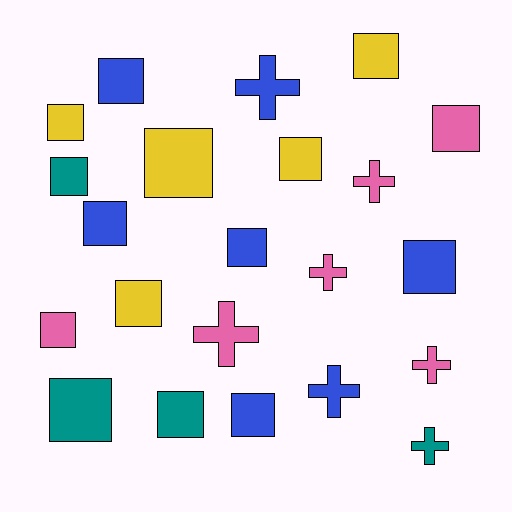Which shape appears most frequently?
Square, with 15 objects.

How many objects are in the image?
There are 22 objects.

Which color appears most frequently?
Blue, with 7 objects.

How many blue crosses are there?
There are 2 blue crosses.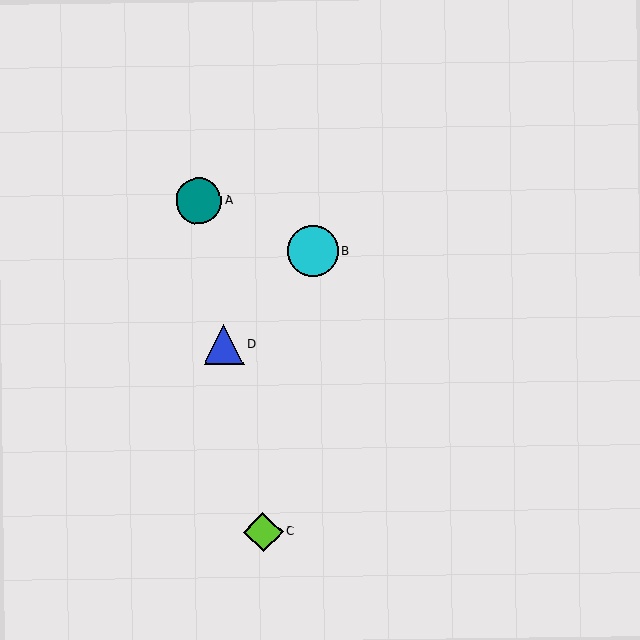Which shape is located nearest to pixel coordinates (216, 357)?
The blue triangle (labeled D) at (224, 345) is nearest to that location.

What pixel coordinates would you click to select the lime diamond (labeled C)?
Click at (263, 532) to select the lime diamond C.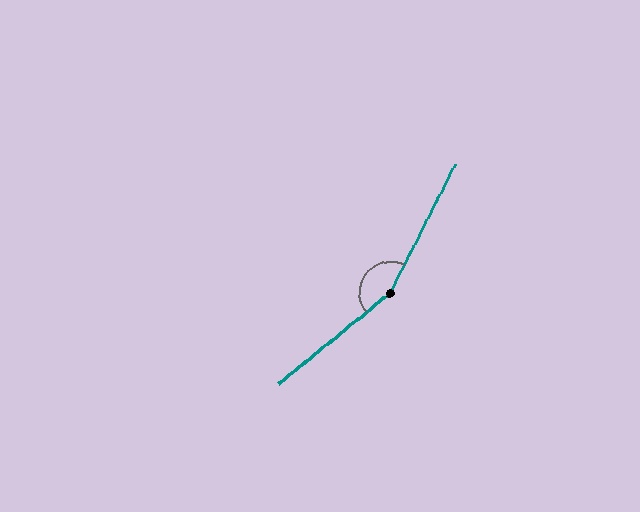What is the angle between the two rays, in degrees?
Approximately 156 degrees.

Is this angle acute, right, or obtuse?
It is obtuse.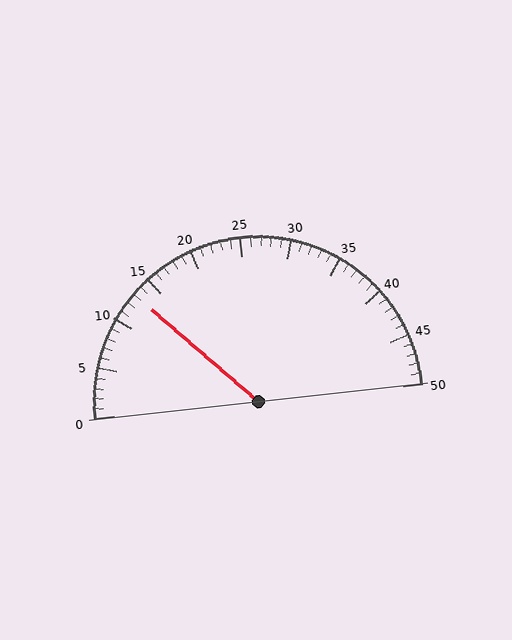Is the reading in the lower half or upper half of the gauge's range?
The reading is in the lower half of the range (0 to 50).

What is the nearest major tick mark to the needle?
The nearest major tick mark is 15.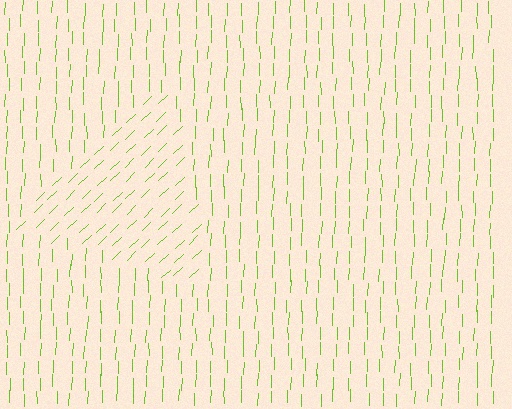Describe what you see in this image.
The image is filled with small lime line segments. A triangle region in the image has lines oriented differently from the surrounding lines, creating a visible texture boundary.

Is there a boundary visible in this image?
Yes, there is a texture boundary formed by a change in line orientation.